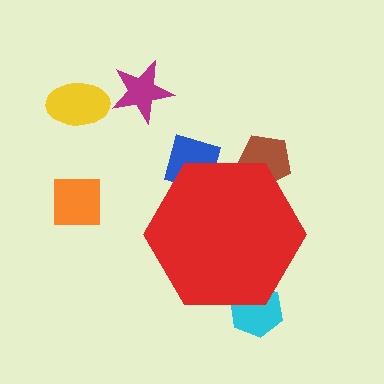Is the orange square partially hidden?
No, the orange square is fully visible.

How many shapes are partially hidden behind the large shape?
3 shapes are partially hidden.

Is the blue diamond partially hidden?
Yes, the blue diamond is partially hidden behind the red hexagon.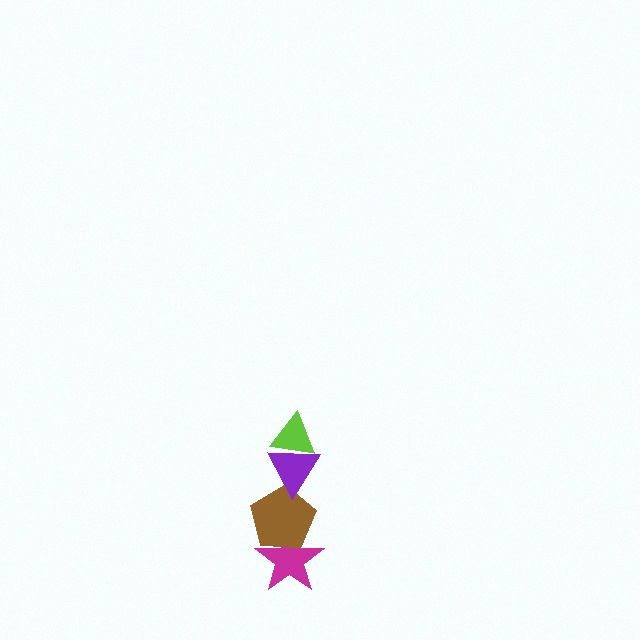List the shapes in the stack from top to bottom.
From top to bottom: the lime triangle, the purple triangle, the brown pentagon, the magenta star.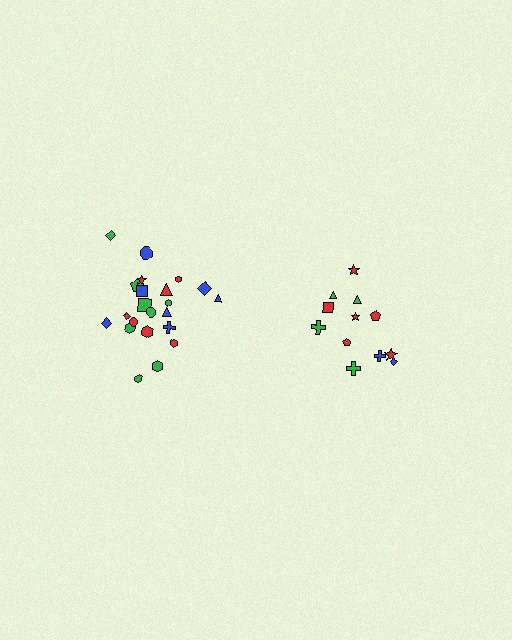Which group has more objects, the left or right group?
The left group.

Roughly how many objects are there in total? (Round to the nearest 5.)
Roughly 35 objects in total.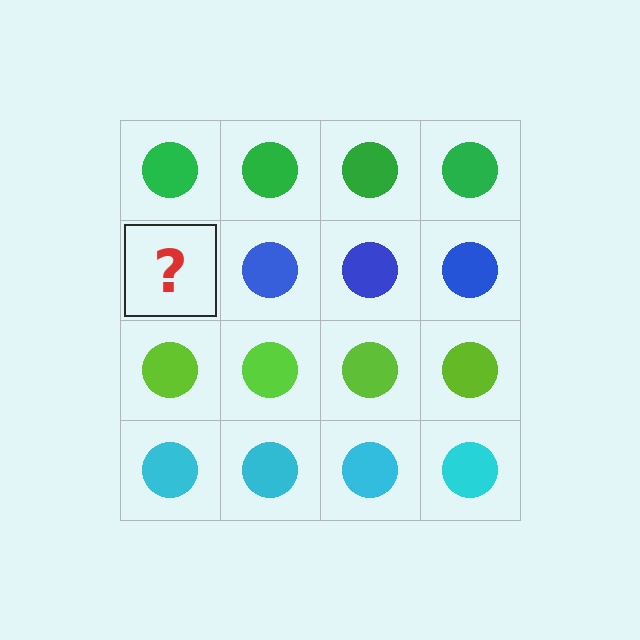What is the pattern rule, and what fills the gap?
The rule is that each row has a consistent color. The gap should be filled with a blue circle.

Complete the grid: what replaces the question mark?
The question mark should be replaced with a blue circle.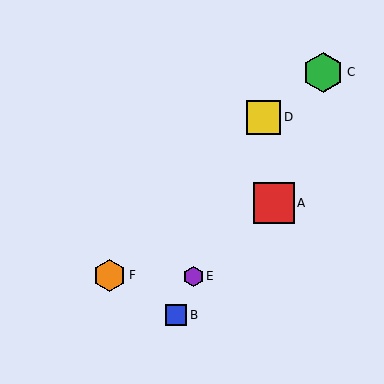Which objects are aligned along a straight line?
Objects B, D, E are aligned along a straight line.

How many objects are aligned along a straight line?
3 objects (B, D, E) are aligned along a straight line.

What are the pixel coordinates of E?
Object E is at (193, 276).